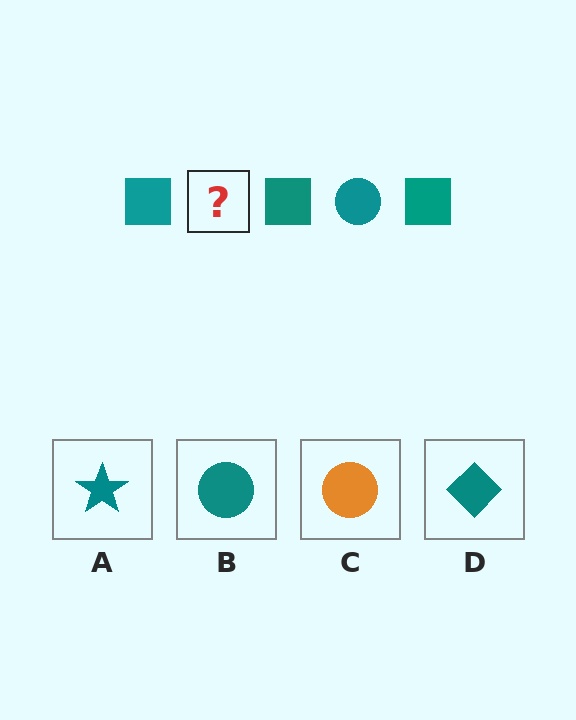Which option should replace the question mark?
Option B.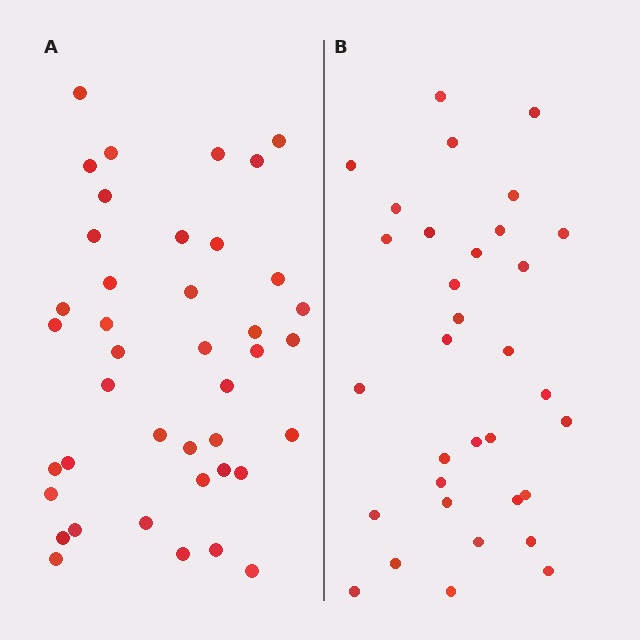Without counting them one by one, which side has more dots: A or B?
Region A (the left region) has more dots.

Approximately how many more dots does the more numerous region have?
Region A has roughly 8 or so more dots than region B.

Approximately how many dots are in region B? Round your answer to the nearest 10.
About 30 dots. (The exact count is 33, which rounds to 30.)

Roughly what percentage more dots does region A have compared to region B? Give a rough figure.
About 25% more.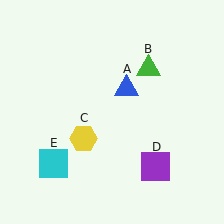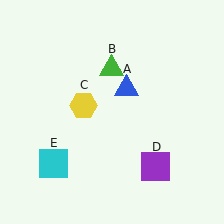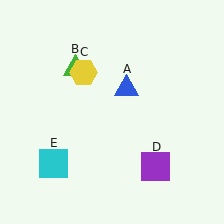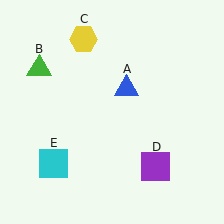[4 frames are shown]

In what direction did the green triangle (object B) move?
The green triangle (object B) moved left.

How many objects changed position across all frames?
2 objects changed position: green triangle (object B), yellow hexagon (object C).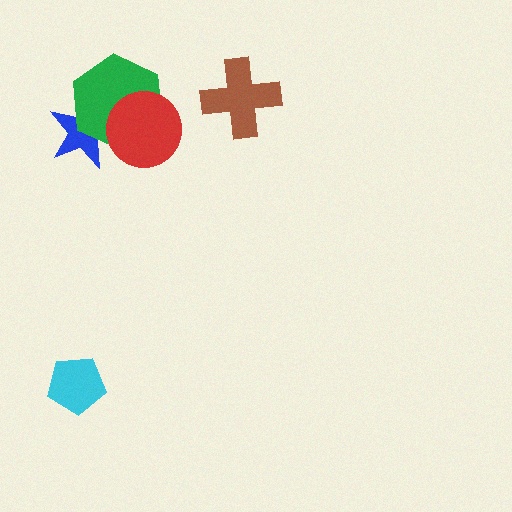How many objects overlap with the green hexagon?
2 objects overlap with the green hexagon.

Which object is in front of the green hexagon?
The red circle is in front of the green hexagon.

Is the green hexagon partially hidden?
Yes, it is partially covered by another shape.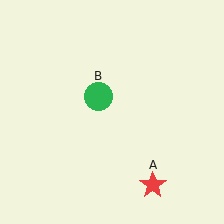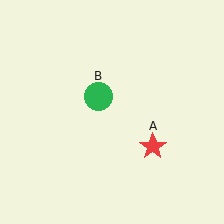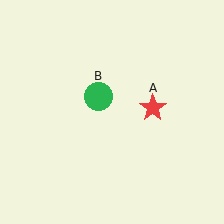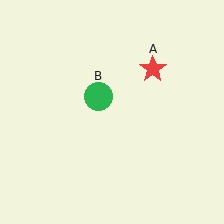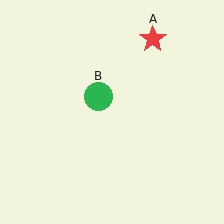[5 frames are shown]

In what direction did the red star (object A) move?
The red star (object A) moved up.